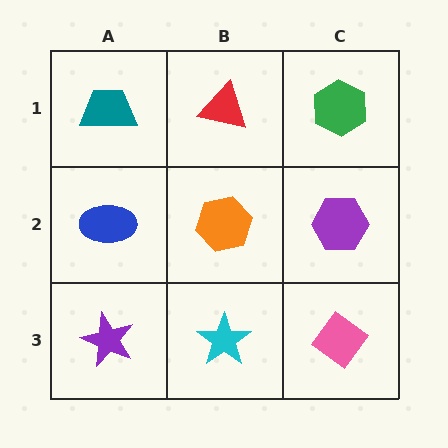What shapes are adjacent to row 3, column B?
An orange hexagon (row 2, column B), a purple star (row 3, column A), a pink diamond (row 3, column C).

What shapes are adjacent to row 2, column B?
A red triangle (row 1, column B), a cyan star (row 3, column B), a blue ellipse (row 2, column A), a purple hexagon (row 2, column C).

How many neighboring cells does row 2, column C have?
3.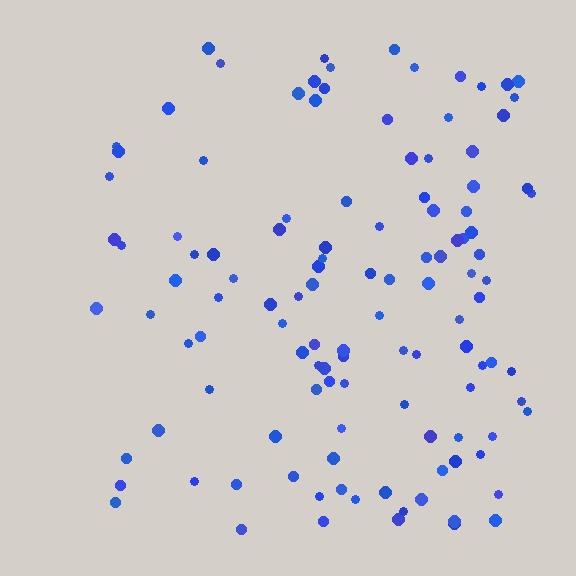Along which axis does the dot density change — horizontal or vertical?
Horizontal.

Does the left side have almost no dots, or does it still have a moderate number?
Still a moderate number, just noticeably fewer than the right.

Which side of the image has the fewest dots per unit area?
The left.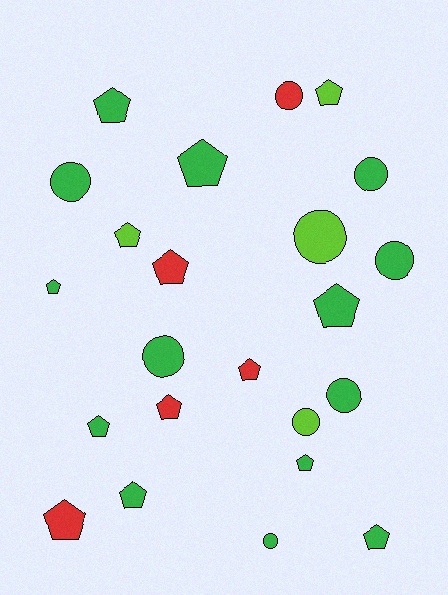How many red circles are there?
There is 1 red circle.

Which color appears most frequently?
Green, with 14 objects.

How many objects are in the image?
There are 23 objects.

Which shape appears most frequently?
Pentagon, with 14 objects.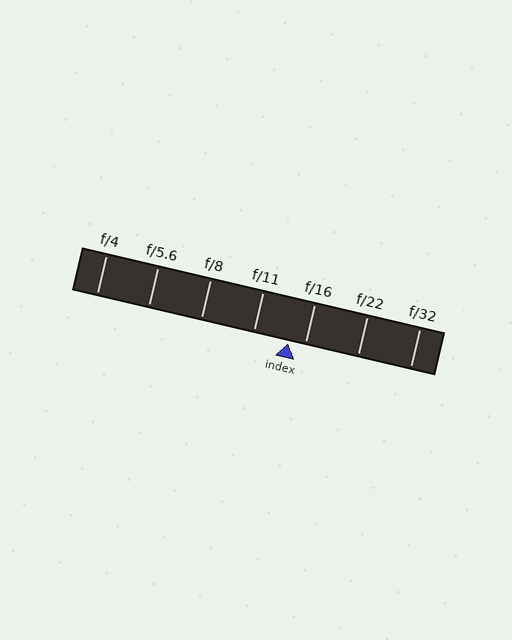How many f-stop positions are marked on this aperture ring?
There are 7 f-stop positions marked.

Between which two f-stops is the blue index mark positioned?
The index mark is between f/11 and f/16.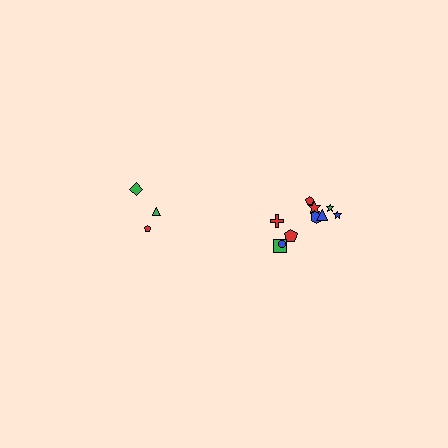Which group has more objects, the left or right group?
The right group.